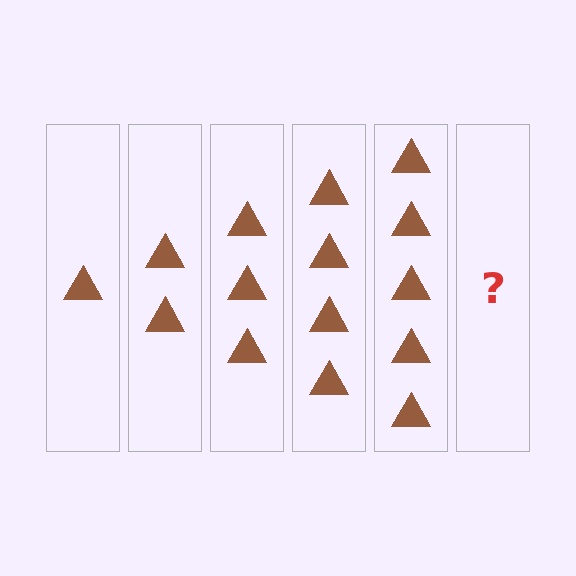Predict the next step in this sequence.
The next step is 6 triangles.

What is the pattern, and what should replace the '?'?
The pattern is that each step adds one more triangle. The '?' should be 6 triangles.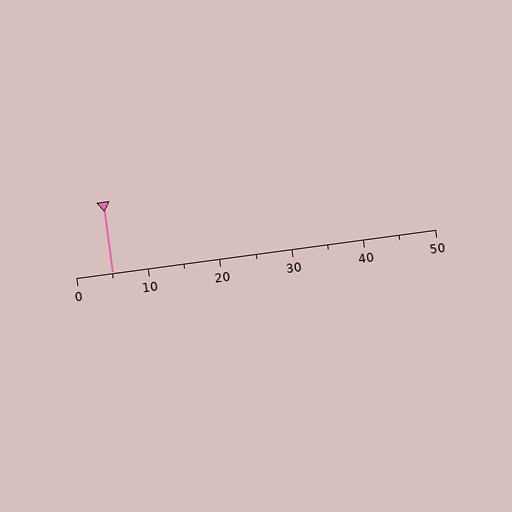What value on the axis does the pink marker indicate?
The marker indicates approximately 5.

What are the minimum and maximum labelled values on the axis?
The axis runs from 0 to 50.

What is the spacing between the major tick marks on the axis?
The major ticks are spaced 10 apart.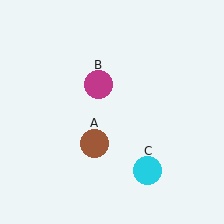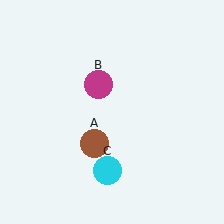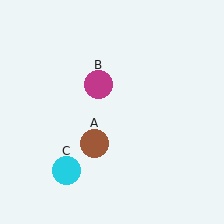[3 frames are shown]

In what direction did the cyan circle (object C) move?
The cyan circle (object C) moved left.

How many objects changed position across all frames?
1 object changed position: cyan circle (object C).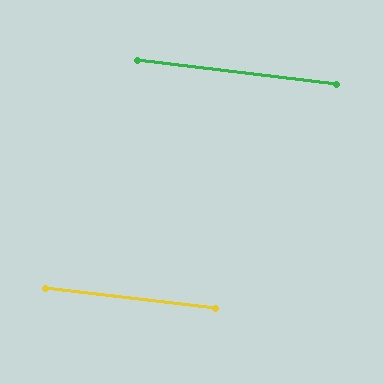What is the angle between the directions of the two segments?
Approximately 0 degrees.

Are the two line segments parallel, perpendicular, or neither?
Parallel — their directions differ by only 0.1°.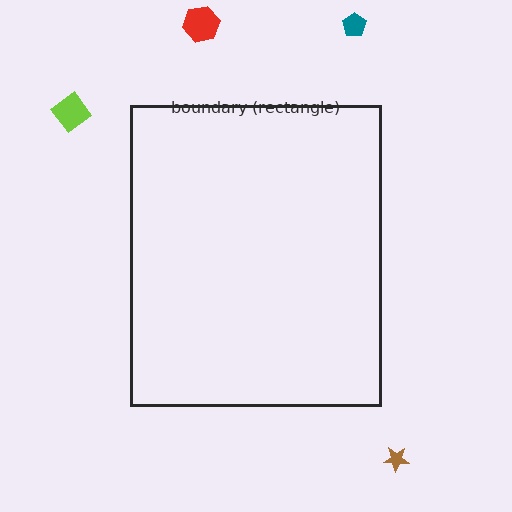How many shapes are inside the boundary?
0 inside, 4 outside.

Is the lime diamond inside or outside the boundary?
Outside.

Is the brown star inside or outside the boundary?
Outside.